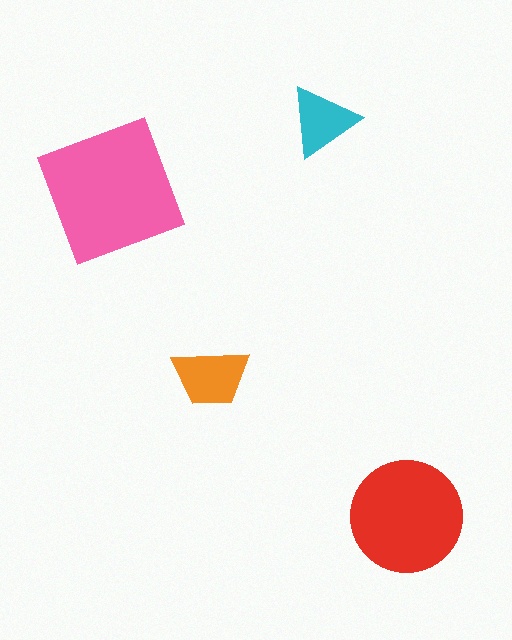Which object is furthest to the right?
The red circle is rightmost.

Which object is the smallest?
The cyan triangle.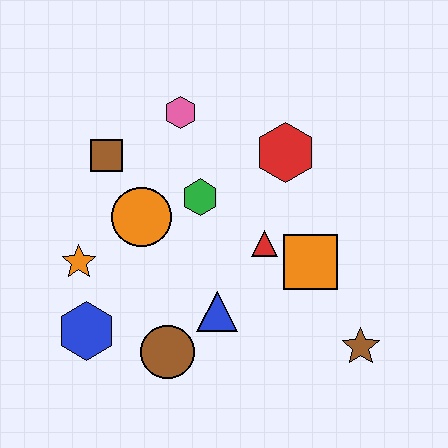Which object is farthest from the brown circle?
The pink hexagon is farthest from the brown circle.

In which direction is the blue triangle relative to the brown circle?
The blue triangle is to the right of the brown circle.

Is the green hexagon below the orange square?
No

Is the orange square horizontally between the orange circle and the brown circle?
No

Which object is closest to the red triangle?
The orange square is closest to the red triangle.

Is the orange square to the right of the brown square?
Yes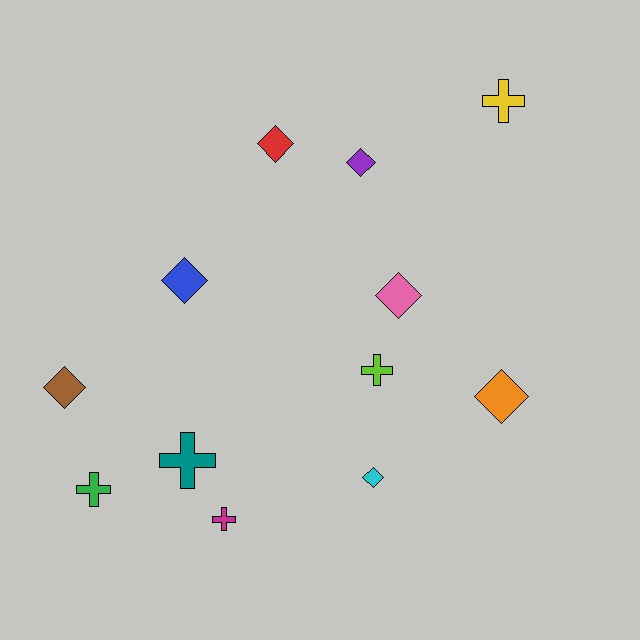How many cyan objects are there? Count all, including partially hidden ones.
There is 1 cyan object.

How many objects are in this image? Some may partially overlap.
There are 12 objects.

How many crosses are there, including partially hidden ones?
There are 5 crosses.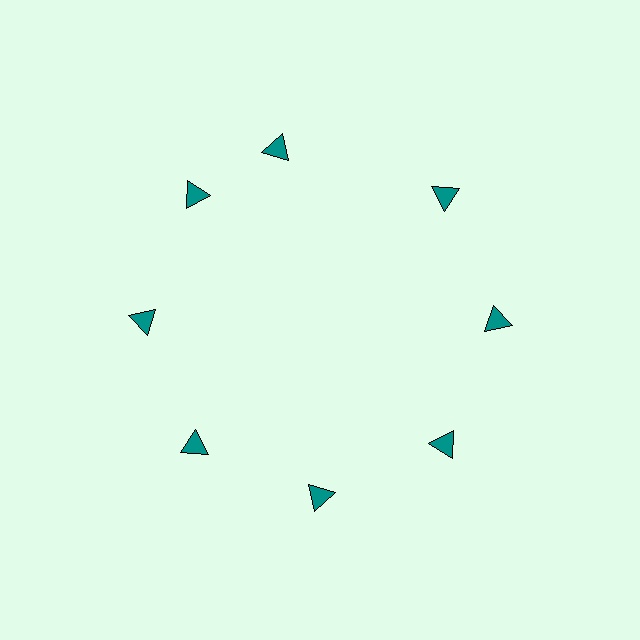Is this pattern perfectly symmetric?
No. The 8 teal triangles are arranged in a ring, but one element near the 12 o'clock position is rotated out of alignment along the ring, breaking the 8-fold rotational symmetry.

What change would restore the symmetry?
The symmetry would be restored by rotating it back into even spacing with its neighbors so that all 8 triangles sit at equal angles and equal distance from the center.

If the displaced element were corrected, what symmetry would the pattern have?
It would have 8-fold rotational symmetry — the pattern would map onto itself every 45 degrees.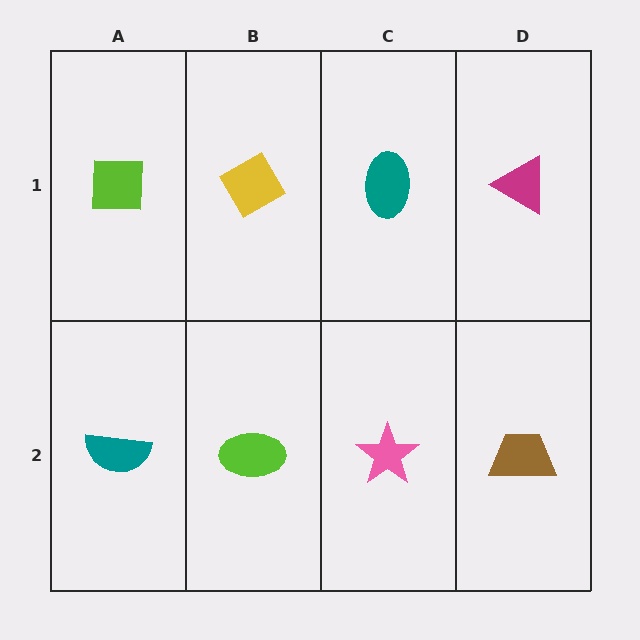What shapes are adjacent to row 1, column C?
A pink star (row 2, column C), a yellow diamond (row 1, column B), a magenta triangle (row 1, column D).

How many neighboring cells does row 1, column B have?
3.